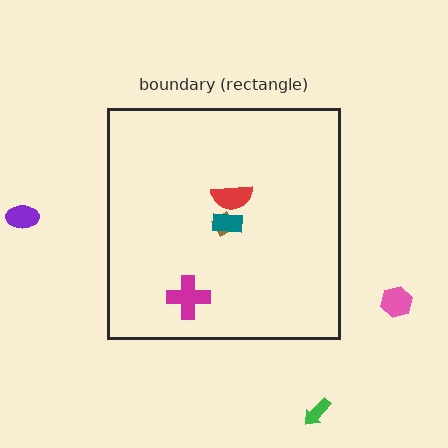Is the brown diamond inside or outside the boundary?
Inside.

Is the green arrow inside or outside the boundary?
Outside.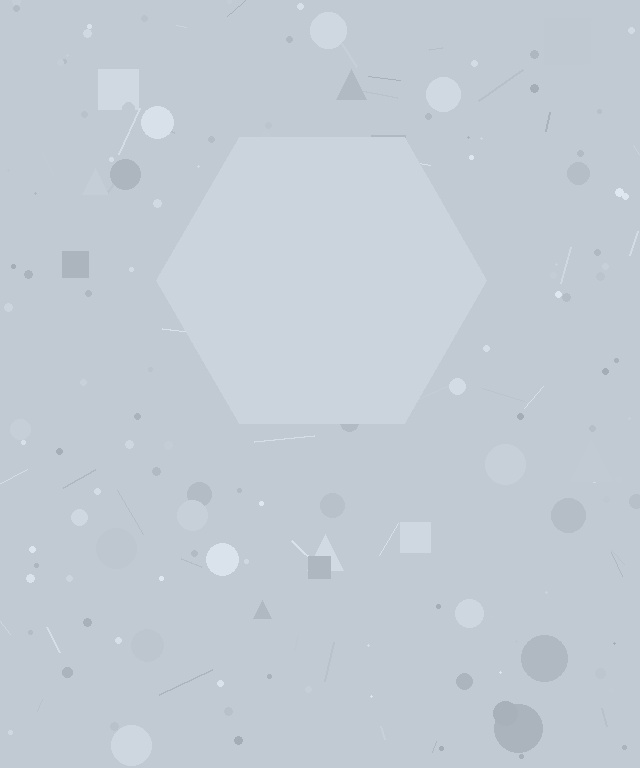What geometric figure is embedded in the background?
A hexagon is embedded in the background.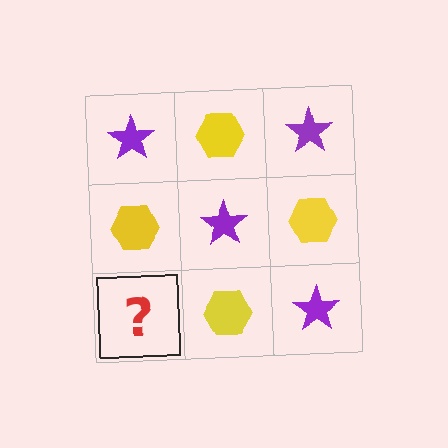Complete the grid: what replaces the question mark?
The question mark should be replaced with a purple star.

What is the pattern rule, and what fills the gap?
The rule is that it alternates purple star and yellow hexagon in a checkerboard pattern. The gap should be filled with a purple star.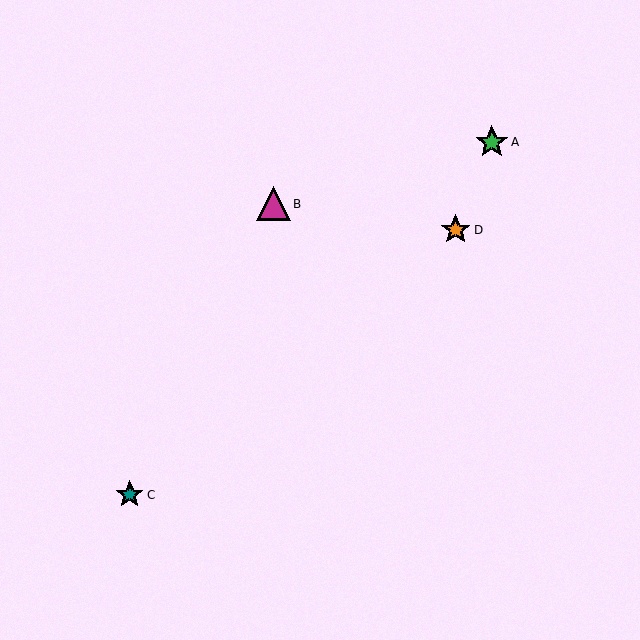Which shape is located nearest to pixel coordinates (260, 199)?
The magenta triangle (labeled B) at (274, 204) is nearest to that location.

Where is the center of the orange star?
The center of the orange star is at (456, 230).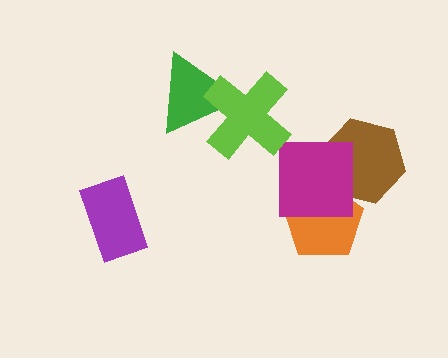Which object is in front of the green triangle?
The lime cross is in front of the green triangle.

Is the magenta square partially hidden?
No, no other shape covers it.